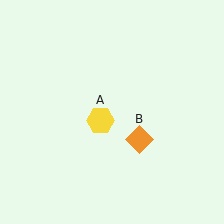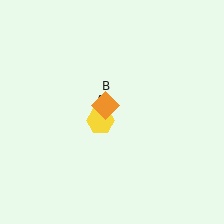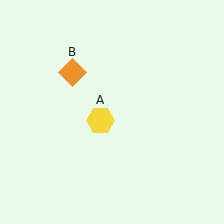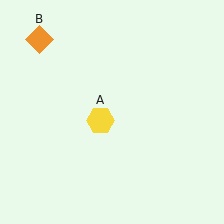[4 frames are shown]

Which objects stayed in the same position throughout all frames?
Yellow hexagon (object A) remained stationary.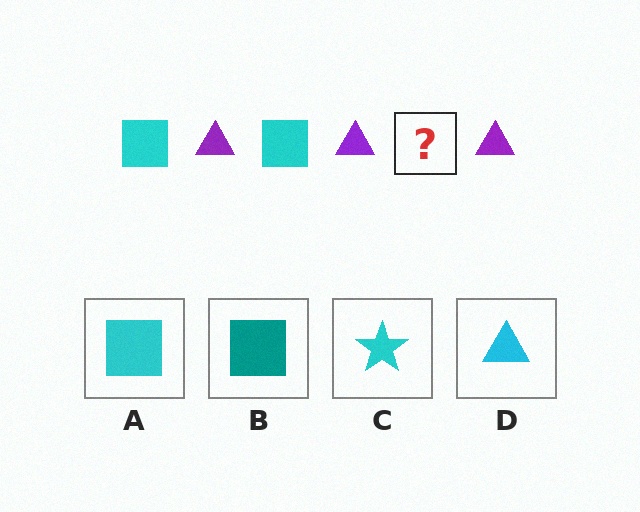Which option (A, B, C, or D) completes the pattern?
A.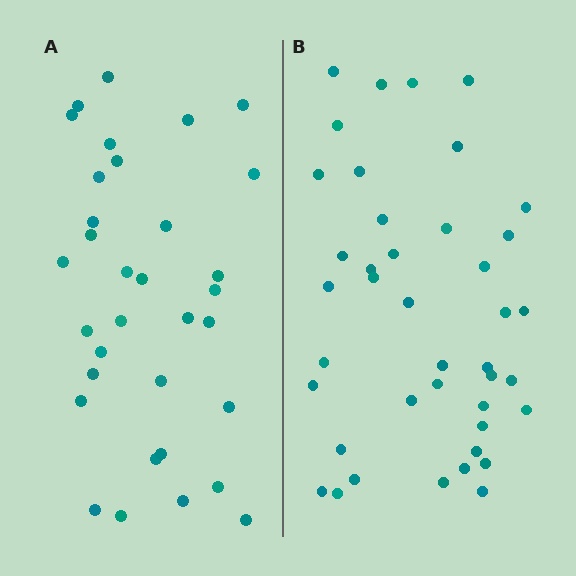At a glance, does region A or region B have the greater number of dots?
Region B (the right region) has more dots.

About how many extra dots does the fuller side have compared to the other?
Region B has roughly 8 or so more dots than region A.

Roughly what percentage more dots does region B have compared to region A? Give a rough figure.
About 25% more.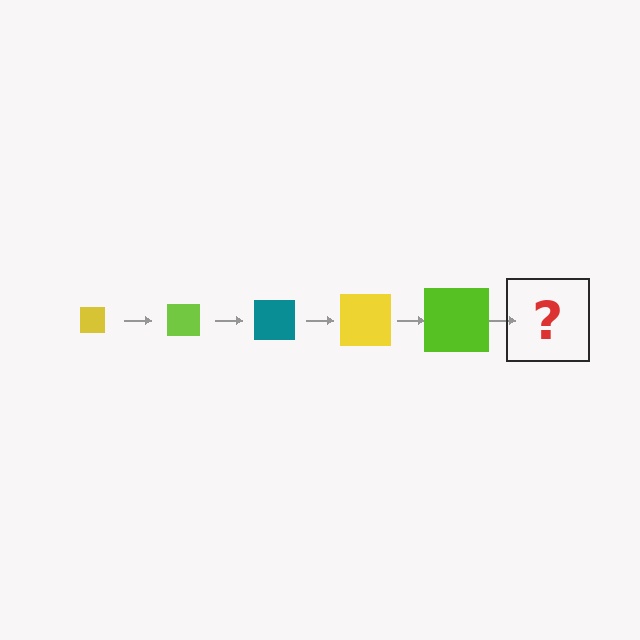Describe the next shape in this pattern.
It should be a teal square, larger than the previous one.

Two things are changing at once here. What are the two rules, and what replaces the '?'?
The two rules are that the square grows larger each step and the color cycles through yellow, lime, and teal. The '?' should be a teal square, larger than the previous one.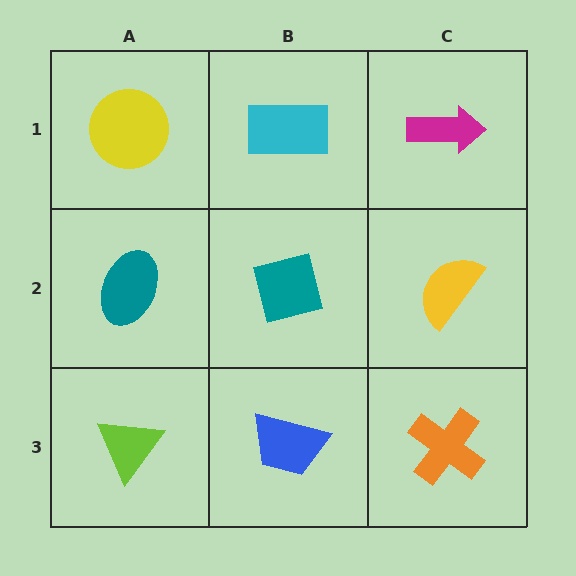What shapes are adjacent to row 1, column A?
A teal ellipse (row 2, column A), a cyan rectangle (row 1, column B).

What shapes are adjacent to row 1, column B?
A teal square (row 2, column B), a yellow circle (row 1, column A), a magenta arrow (row 1, column C).